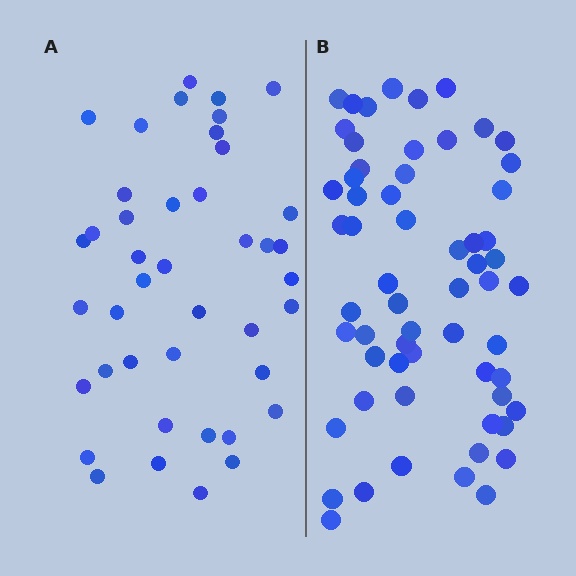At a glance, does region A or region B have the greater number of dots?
Region B (the right region) has more dots.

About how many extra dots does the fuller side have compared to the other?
Region B has approximately 20 more dots than region A.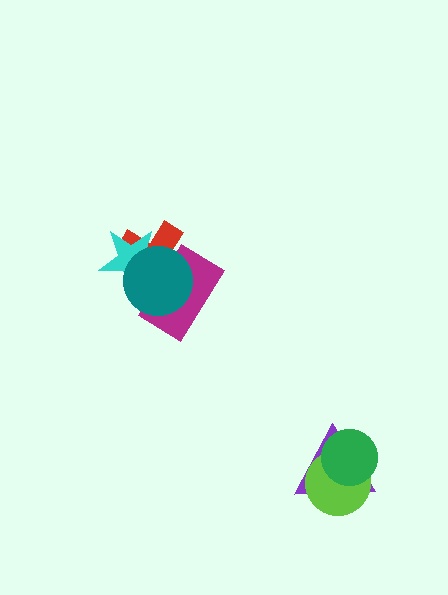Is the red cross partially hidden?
Yes, it is partially covered by another shape.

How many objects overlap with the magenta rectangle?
3 objects overlap with the magenta rectangle.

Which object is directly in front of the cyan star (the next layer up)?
The magenta rectangle is directly in front of the cyan star.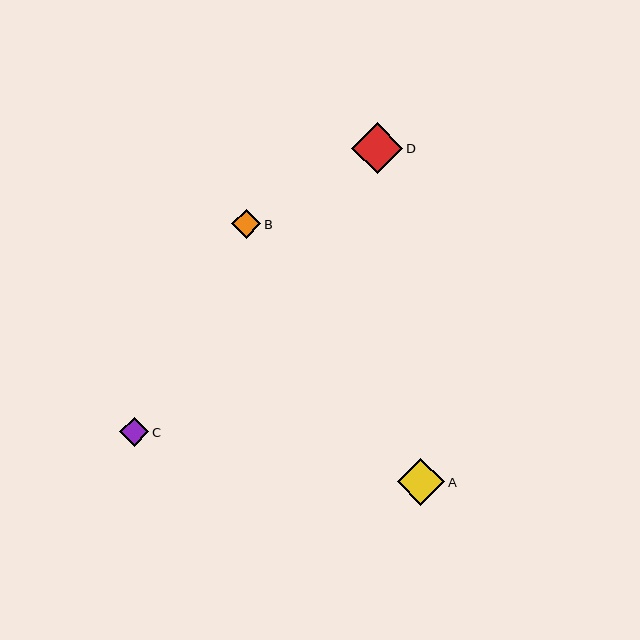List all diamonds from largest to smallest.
From largest to smallest: D, A, B, C.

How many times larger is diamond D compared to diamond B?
Diamond D is approximately 1.7 times the size of diamond B.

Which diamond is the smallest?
Diamond C is the smallest with a size of approximately 29 pixels.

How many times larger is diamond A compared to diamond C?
Diamond A is approximately 1.6 times the size of diamond C.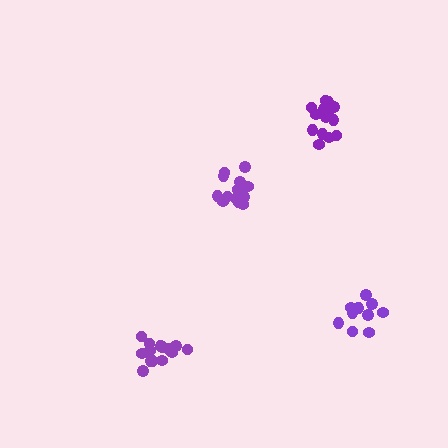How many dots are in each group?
Group 1: 14 dots, Group 2: 15 dots, Group 3: 14 dots, Group 4: 11 dots (54 total).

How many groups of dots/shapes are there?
There are 4 groups.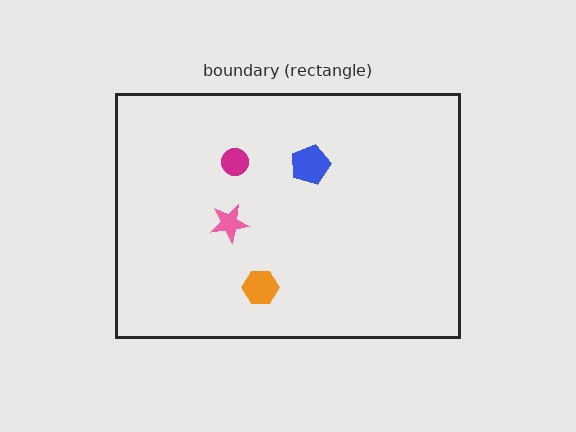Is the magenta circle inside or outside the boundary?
Inside.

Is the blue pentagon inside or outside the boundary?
Inside.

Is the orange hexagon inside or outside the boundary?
Inside.